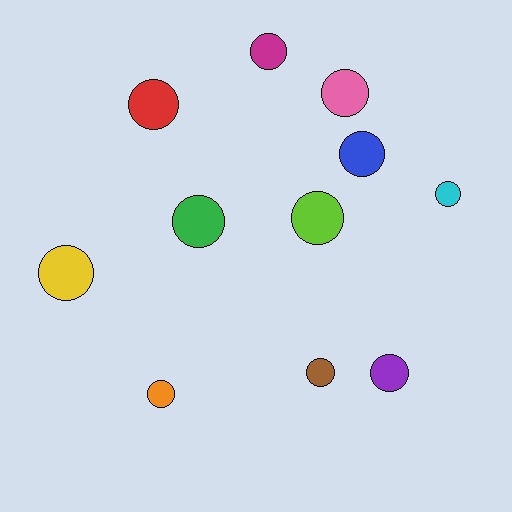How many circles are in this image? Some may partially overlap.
There are 11 circles.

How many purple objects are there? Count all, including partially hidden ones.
There is 1 purple object.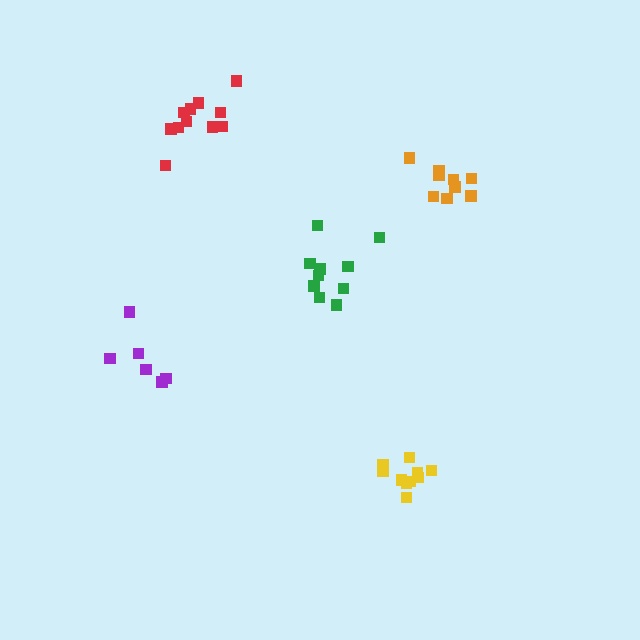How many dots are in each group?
Group 1: 12 dots, Group 2: 10 dots, Group 3: 9 dots, Group 4: 6 dots, Group 5: 10 dots (47 total).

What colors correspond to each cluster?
The clusters are colored: red, yellow, orange, purple, green.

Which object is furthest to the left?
The purple cluster is leftmost.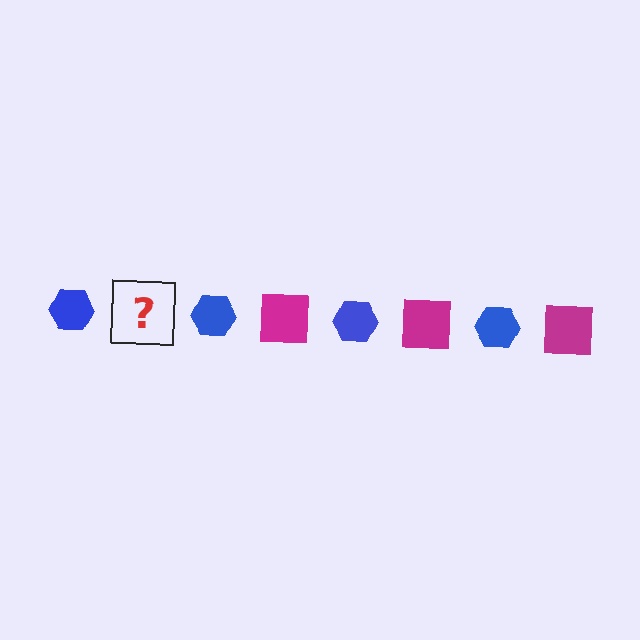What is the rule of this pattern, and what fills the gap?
The rule is that the pattern alternates between blue hexagon and magenta square. The gap should be filled with a magenta square.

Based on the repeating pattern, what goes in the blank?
The blank should be a magenta square.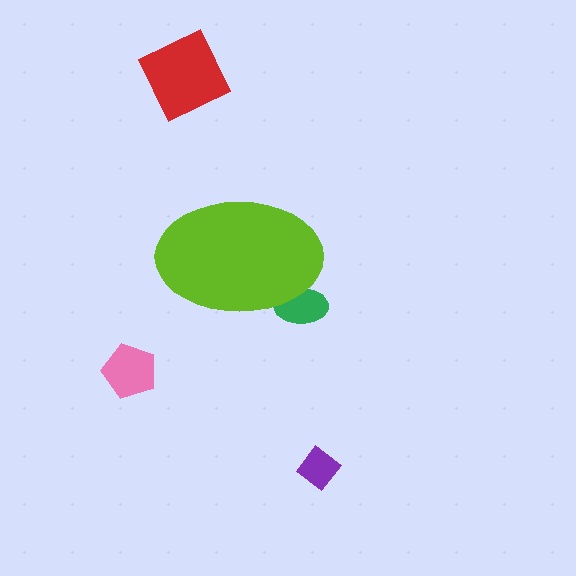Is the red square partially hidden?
No, the red square is fully visible.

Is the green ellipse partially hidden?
Yes, the green ellipse is partially hidden behind the lime ellipse.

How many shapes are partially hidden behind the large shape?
1 shape is partially hidden.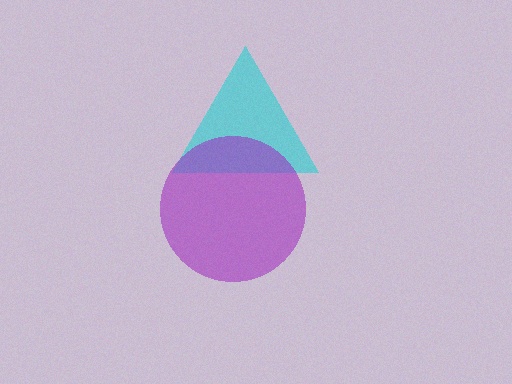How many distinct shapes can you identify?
There are 2 distinct shapes: a cyan triangle, a purple circle.